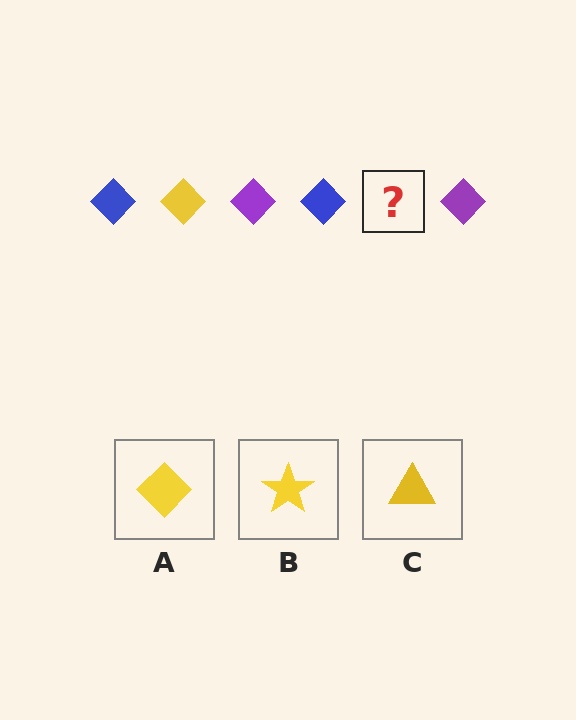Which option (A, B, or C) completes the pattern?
A.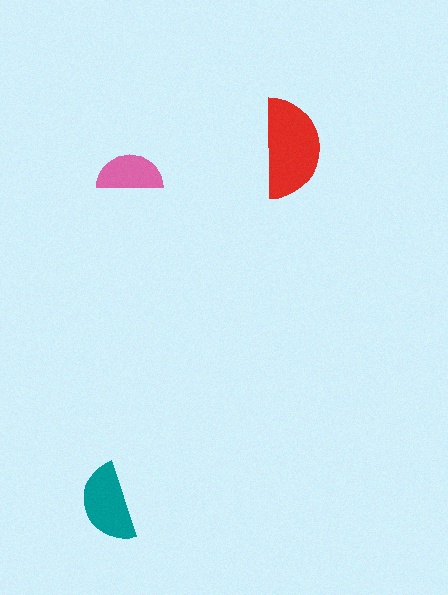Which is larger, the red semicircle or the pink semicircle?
The red one.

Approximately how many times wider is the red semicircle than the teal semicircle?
About 1.5 times wider.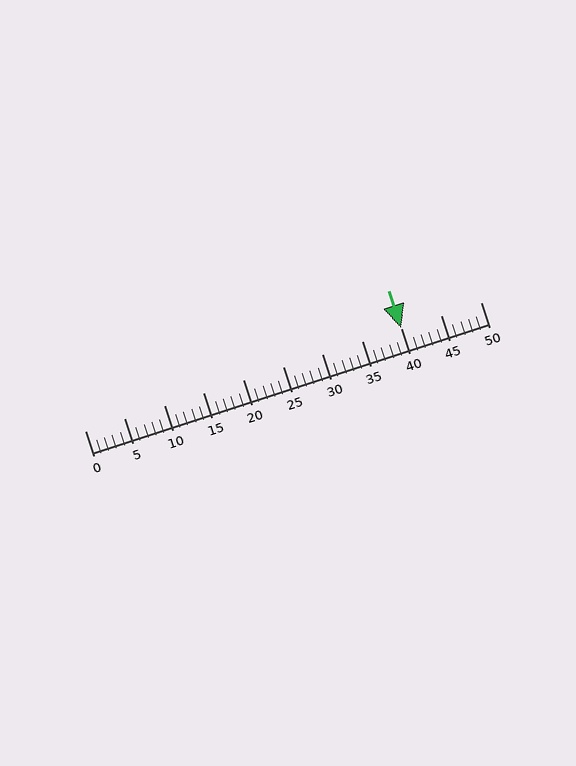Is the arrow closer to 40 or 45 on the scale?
The arrow is closer to 40.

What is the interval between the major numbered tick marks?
The major tick marks are spaced 5 units apart.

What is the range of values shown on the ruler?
The ruler shows values from 0 to 50.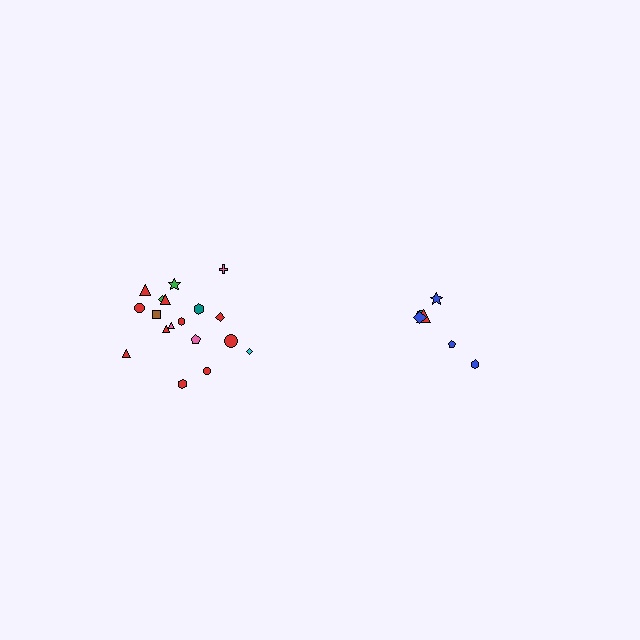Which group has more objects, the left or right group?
The left group.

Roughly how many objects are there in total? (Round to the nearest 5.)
Roughly 25 objects in total.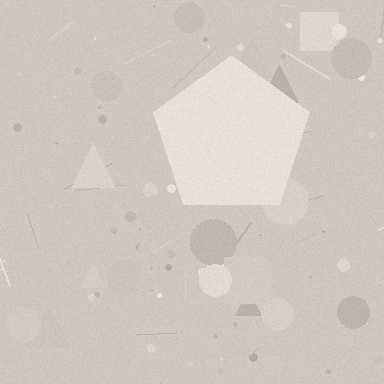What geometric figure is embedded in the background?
A pentagon is embedded in the background.